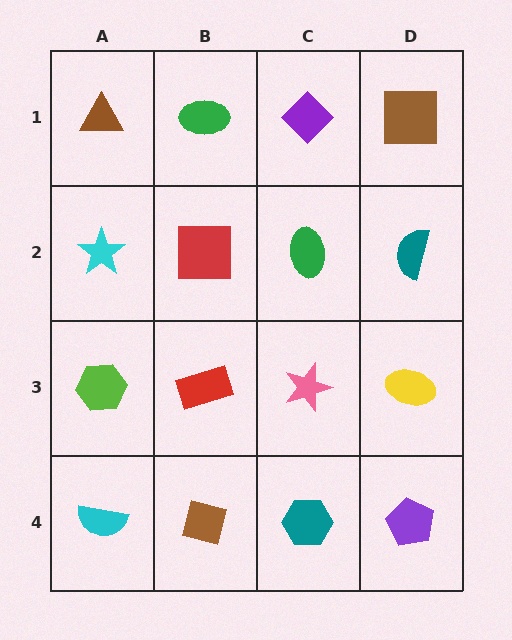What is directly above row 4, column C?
A pink star.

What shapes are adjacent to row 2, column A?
A brown triangle (row 1, column A), a lime hexagon (row 3, column A), a red square (row 2, column B).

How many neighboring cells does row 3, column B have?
4.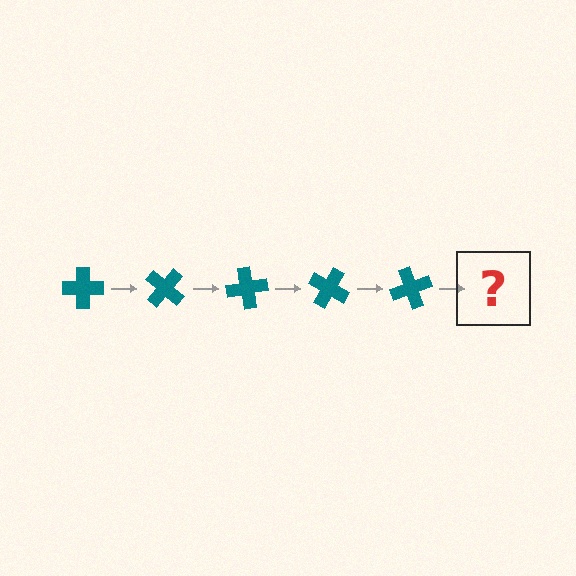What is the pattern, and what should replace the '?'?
The pattern is that the cross rotates 40 degrees each step. The '?' should be a teal cross rotated 200 degrees.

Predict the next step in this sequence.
The next step is a teal cross rotated 200 degrees.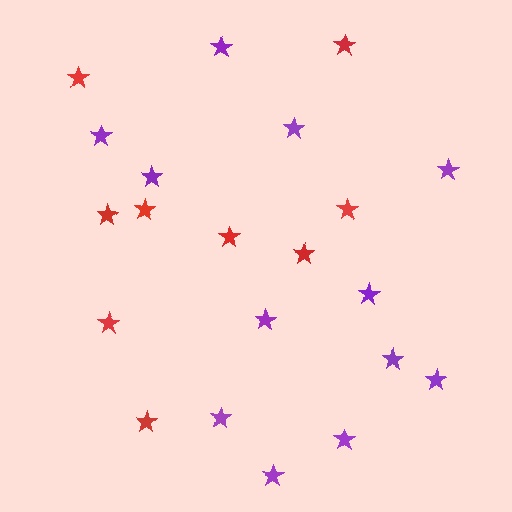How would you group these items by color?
There are 2 groups: one group of purple stars (12) and one group of red stars (9).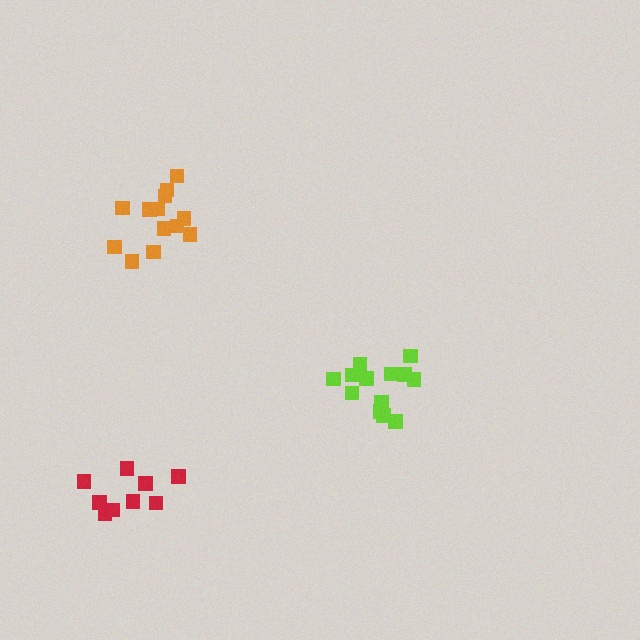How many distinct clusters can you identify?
There are 3 distinct clusters.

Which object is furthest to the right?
The lime cluster is rightmost.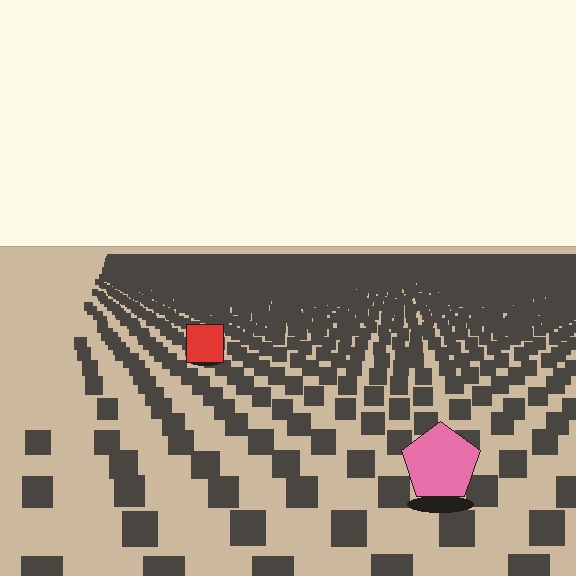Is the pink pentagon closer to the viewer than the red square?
Yes. The pink pentagon is closer — you can tell from the texture gradient: the ground texture is coarser near it.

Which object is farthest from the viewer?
The red square is farthest from the viewer. It appears smaller and the ground texture around it is denser.